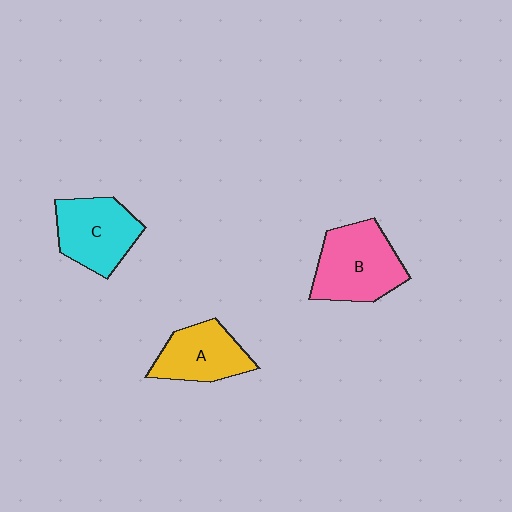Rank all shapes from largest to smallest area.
From largest to smallest: B (pink), C (cyan), A (yellow).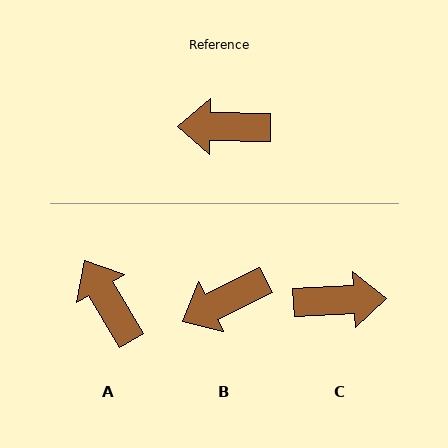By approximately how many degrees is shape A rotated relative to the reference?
Approximately 59 degrees clockwise.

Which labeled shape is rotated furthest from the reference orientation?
C, about 176 degrees away.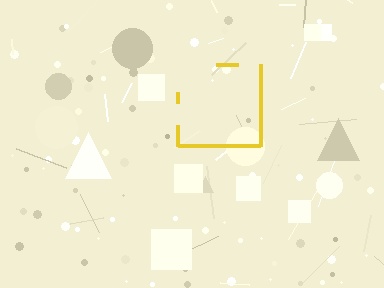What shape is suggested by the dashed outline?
The dashed outline suggests a square.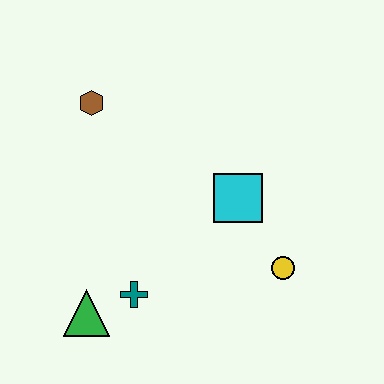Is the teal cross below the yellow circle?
Yes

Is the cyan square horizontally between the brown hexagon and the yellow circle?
Yes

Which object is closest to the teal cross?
The green triangle is closest to the teal cross.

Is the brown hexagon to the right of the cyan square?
No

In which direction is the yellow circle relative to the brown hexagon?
The yellow circle is to the right of the brown hexagon.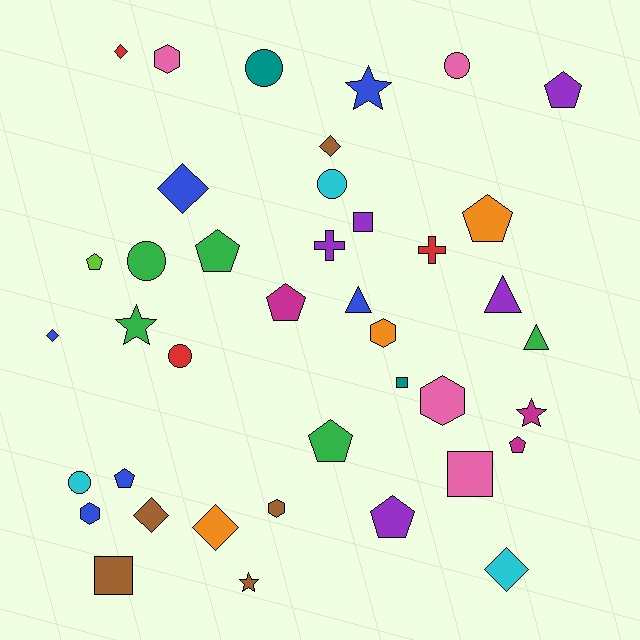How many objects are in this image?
There are 40 objects.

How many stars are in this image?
There are 4 stars.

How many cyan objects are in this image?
There are 3 cyan objects.